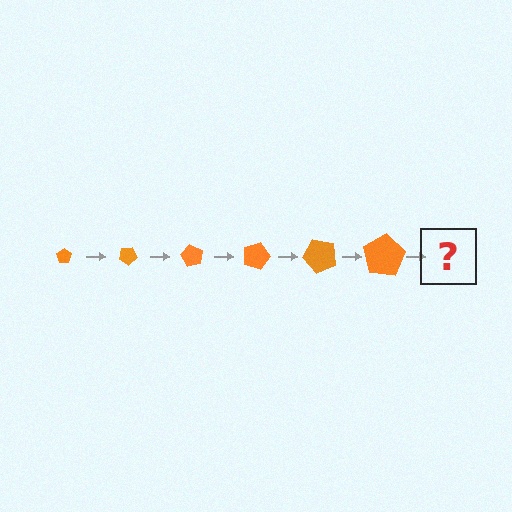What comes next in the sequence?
The next element should be a pentagon, larger than the previous one and rotated 180 degrees from the start.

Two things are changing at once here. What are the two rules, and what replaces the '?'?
The two rules are that the pentagon grows larger each step and it rotates 30 degrees each step. The '?' should be a pentagon, larger than the previous one and rotated 180 degrees from the start.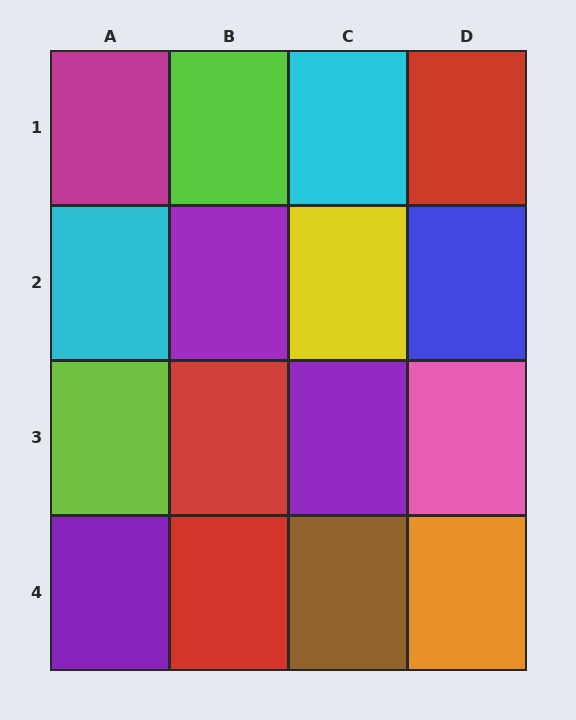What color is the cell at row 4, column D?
Orange.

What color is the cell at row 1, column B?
Lime.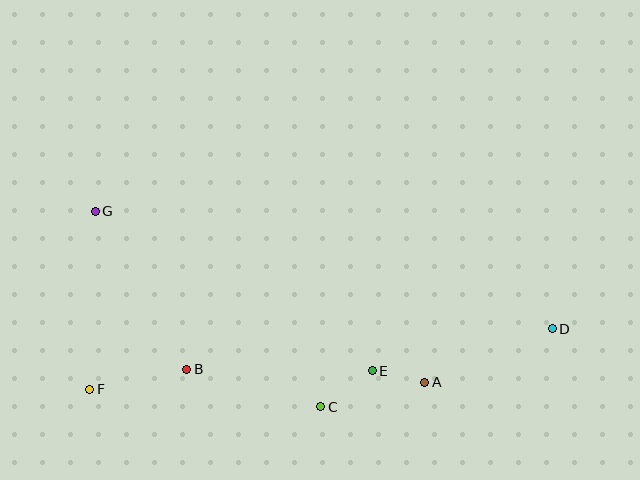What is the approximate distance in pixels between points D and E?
The distance between D and E is approximately 185 pixels.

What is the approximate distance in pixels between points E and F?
The distance between E and F is approximately 283 pixels.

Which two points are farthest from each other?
Points D and G are farthest from each other.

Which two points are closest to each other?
Points A and E are closest to each other.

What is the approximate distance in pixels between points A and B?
The distance between A and B is approximately 238 pixels.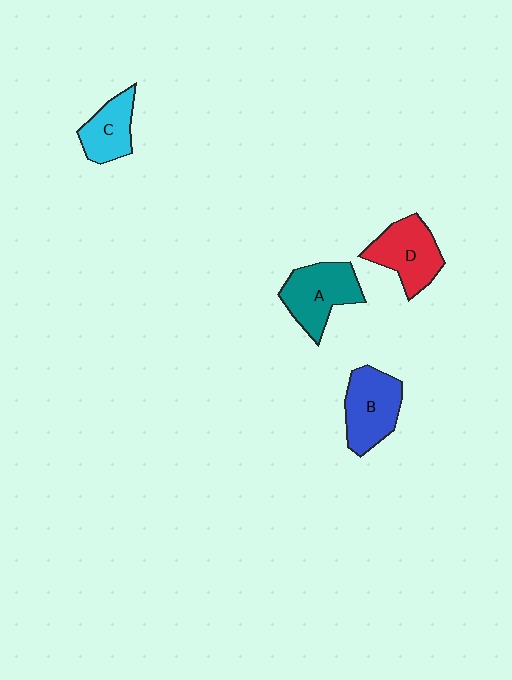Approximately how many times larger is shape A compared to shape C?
Approximately 1.4 times.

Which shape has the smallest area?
Shape C (cyan).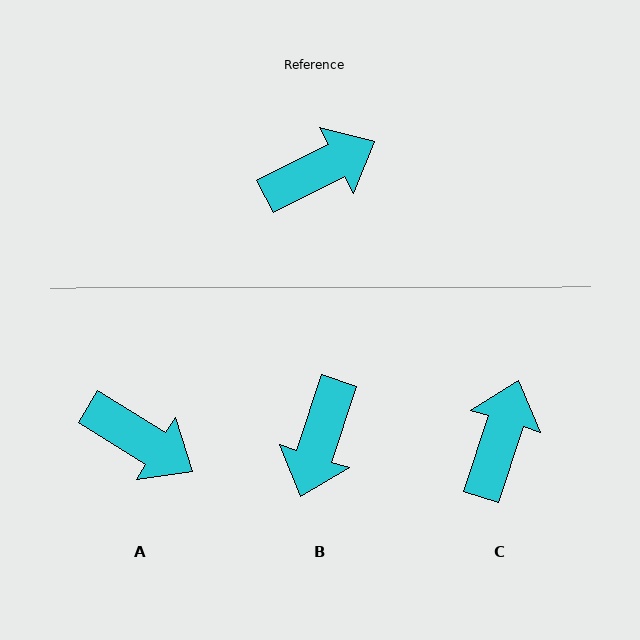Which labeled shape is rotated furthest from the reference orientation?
B, about 135 degrees away.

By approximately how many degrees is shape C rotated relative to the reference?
Approximately 45 degrees counter-clockwise.